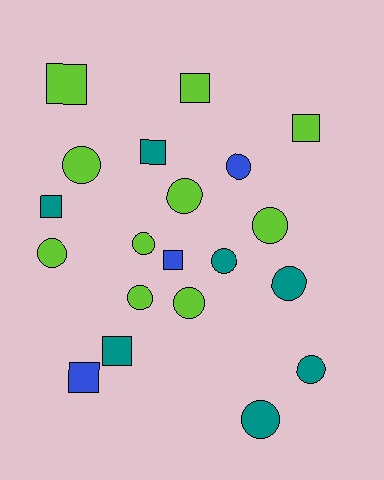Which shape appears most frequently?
Circle, with 12 objects.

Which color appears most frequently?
Lime, with 10 objects.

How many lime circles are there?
There are 7 lime circles.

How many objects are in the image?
There are 20 objects.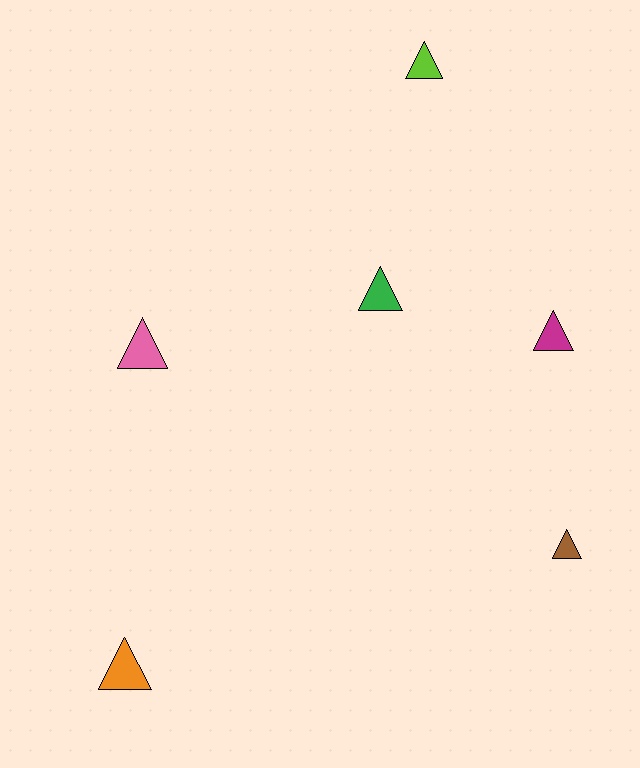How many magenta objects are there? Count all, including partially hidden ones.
There is 1 magenta object.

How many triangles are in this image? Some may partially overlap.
There are 6 triangles.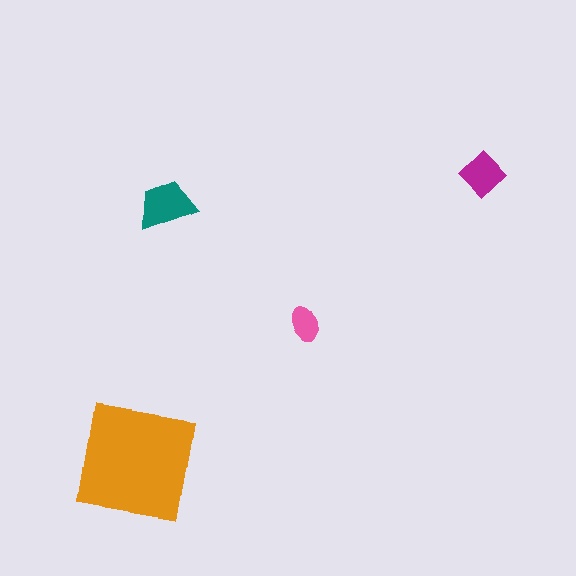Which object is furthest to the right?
The magenta diamond is rightmost.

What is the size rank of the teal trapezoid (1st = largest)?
2nd.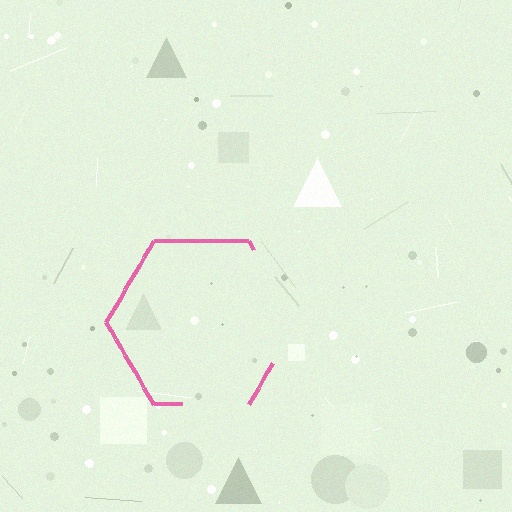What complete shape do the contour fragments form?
The contour fragments form a hexagon.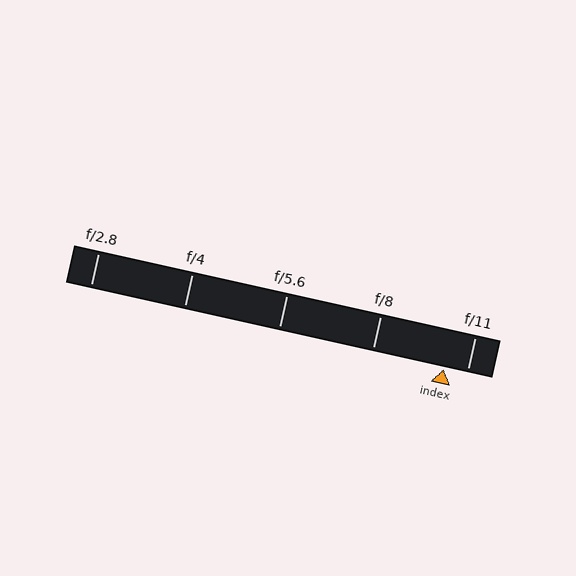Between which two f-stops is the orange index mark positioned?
The index mark is between f/8 and f/11.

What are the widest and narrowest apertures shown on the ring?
The widest aperture shown is f/2.8 and the narrowest is f/11.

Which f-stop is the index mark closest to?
The index mark is closest to f/11.